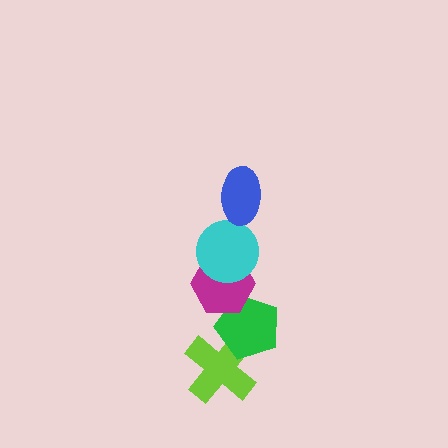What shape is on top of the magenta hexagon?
The cyan circle is on top of the magenta hexagon.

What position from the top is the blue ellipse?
The blue ellipse is 1st from the top.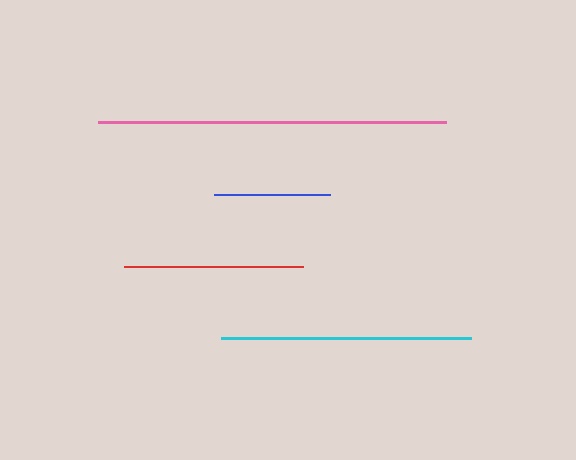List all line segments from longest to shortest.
From longest to shortest: pink, cyan, red, blue.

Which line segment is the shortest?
The blue line is the shortest at approximately 116 pixels.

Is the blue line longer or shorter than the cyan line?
The cyan line is longer than the blue line.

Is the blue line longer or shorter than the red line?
The red line is longer than the blue line.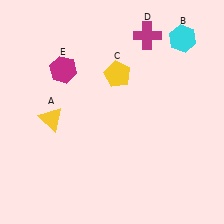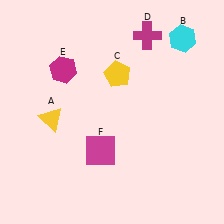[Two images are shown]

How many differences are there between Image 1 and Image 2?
There is 1 difference between the two images.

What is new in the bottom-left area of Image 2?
A magenta square (F) was added in the bottom-left area of Image 2.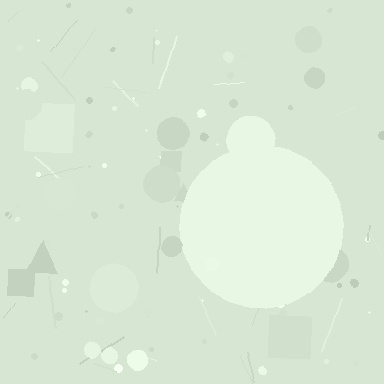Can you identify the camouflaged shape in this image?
The camouflaged shape is a circle.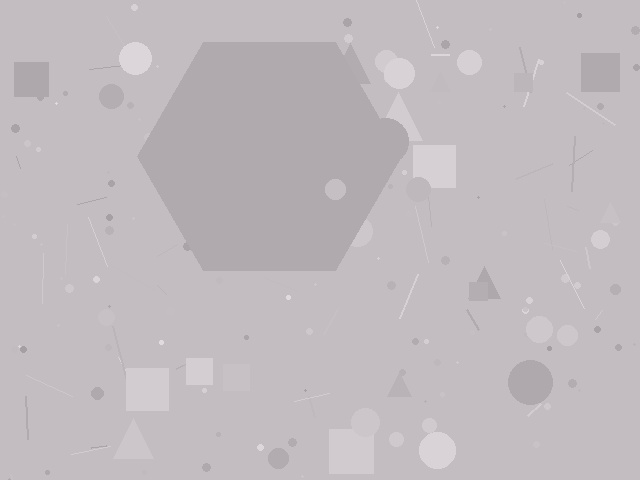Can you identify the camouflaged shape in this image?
The camouflaged shape is a hexagon.